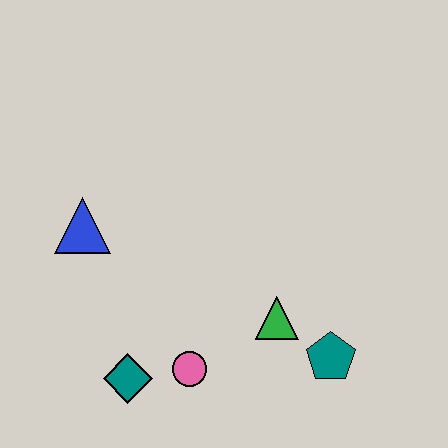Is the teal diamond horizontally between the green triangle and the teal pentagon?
No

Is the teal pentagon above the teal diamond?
Yes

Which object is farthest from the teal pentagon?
The blue triangle is farthest from the teal pentagon.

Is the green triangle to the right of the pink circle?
Yes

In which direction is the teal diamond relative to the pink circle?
The teal diamond is to the left of the pink circle.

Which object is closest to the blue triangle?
The teal diamond is closest to the blue triangle.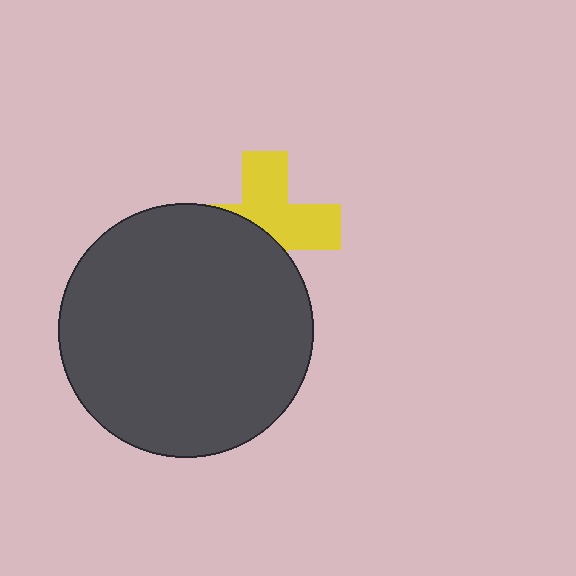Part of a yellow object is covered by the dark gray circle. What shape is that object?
It is a cross.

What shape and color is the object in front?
The object in front is a dark gray circle.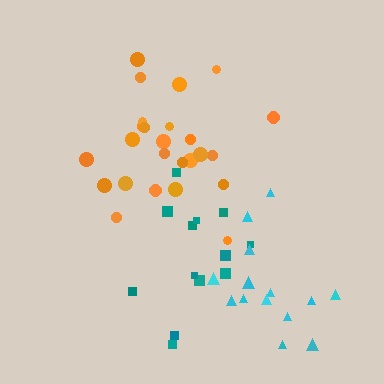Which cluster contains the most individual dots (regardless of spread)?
Orange (25).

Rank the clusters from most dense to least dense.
orange, teal, cyan.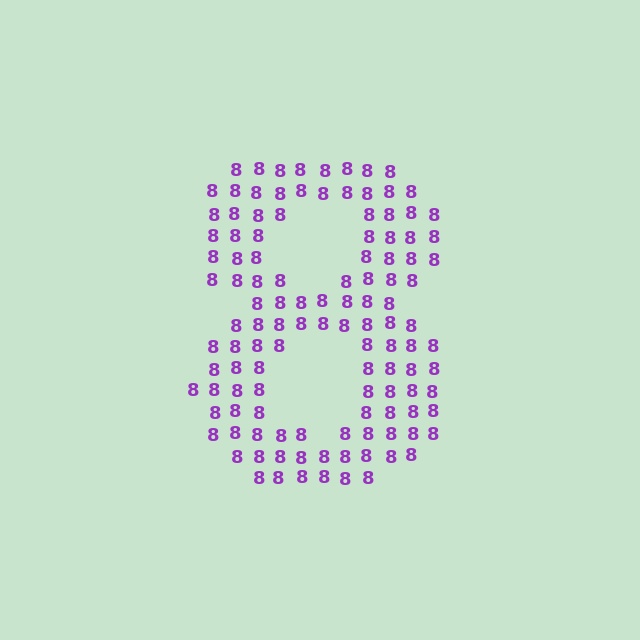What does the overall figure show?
The overall figure shows the digit 8.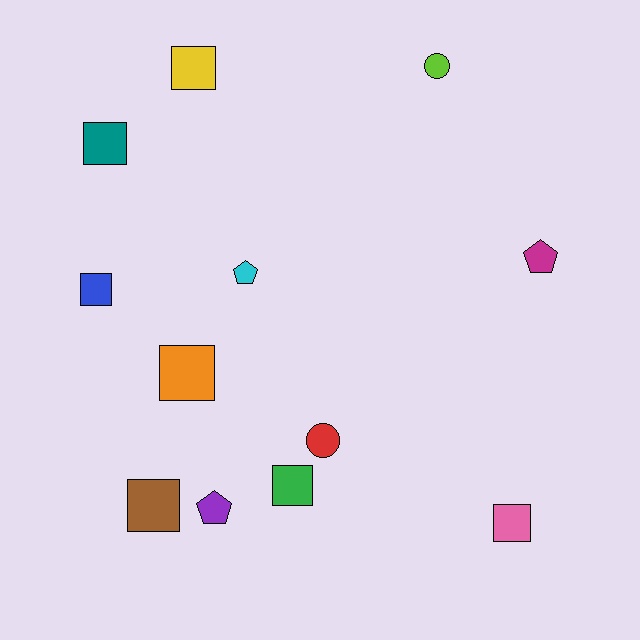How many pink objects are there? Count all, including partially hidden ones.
There is 1 pink object.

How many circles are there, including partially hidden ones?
There are 2 circles.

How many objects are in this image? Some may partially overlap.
There are 12 objects.